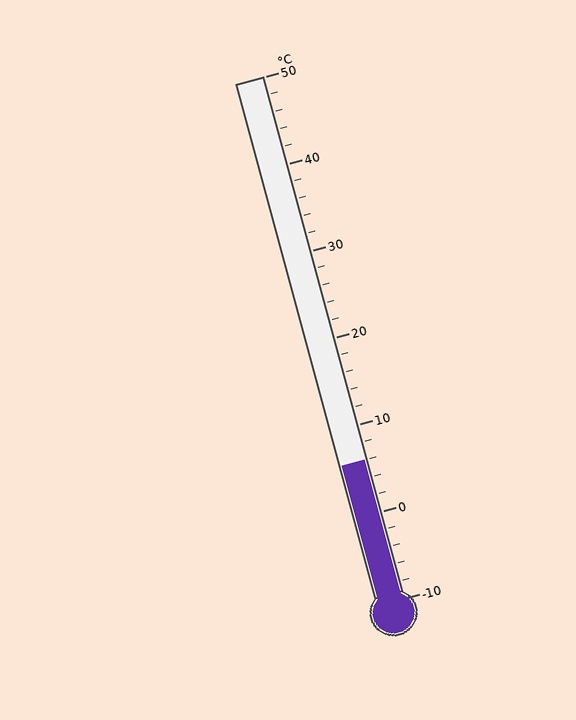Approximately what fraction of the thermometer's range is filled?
The thermometer is filled to approximately 25% of its range.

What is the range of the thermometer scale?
The thermometer scale ranges from -10°C to 50°C.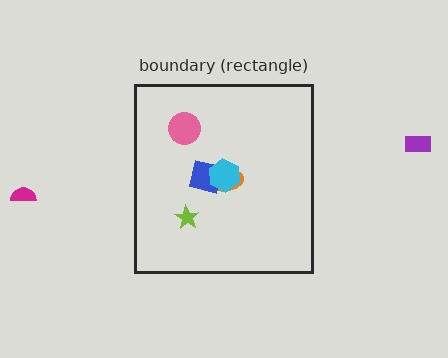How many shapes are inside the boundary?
5 inside, 2 outside.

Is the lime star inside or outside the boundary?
Inside.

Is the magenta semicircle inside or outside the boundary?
Outside.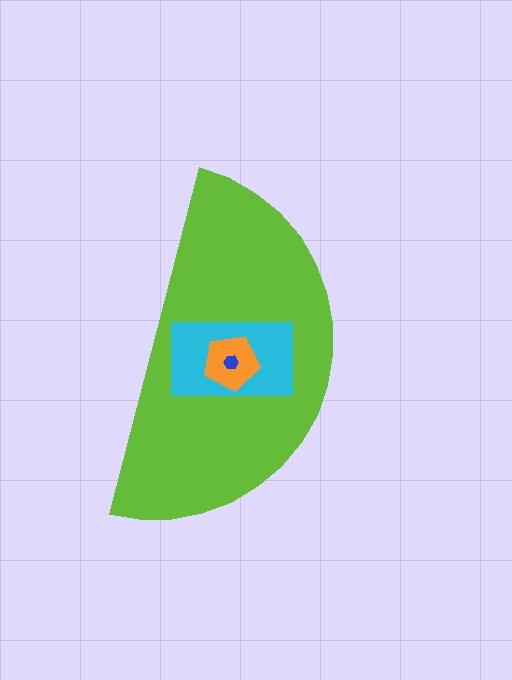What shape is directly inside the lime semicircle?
The cyan rectangle.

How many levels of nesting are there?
4.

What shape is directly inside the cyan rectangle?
The orange pentagon.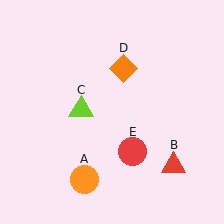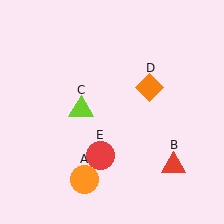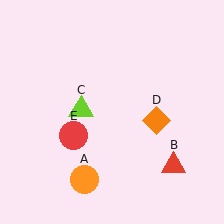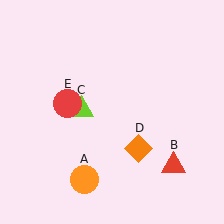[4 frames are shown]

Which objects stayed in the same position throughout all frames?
Orange circle (object A) and red triangle (object B) and lime triangle (object C) remained stationary.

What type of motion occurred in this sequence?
The orange diamond (object D), red circle (object E) rotated clockwise around the center of the scene.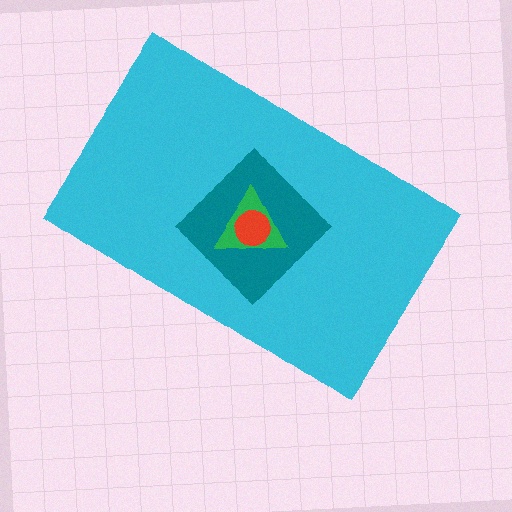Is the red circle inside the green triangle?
Yes.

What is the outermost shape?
The cyan rectangle.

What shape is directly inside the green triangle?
The red circle.